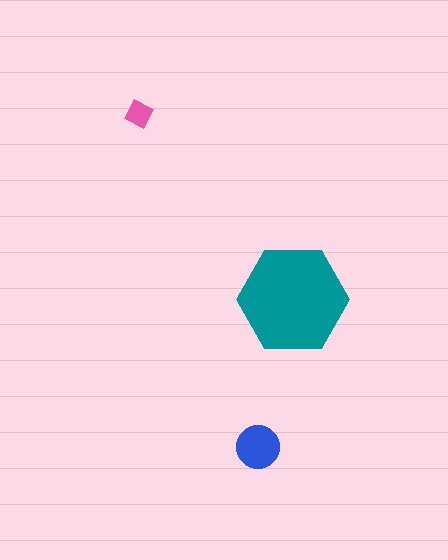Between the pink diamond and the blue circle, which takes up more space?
The blue circle.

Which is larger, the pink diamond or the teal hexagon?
The teal hexagon.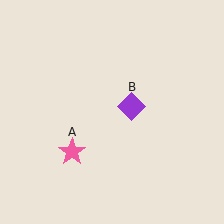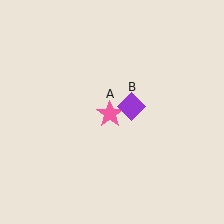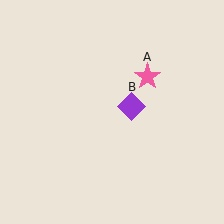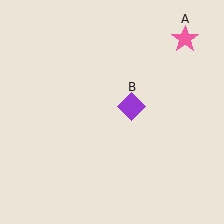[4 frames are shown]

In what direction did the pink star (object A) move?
The pink star (object A) moved up and to the right.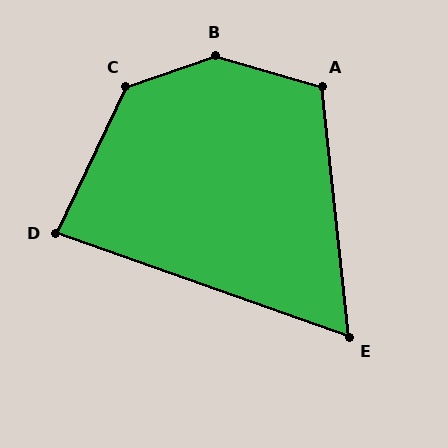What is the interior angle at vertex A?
Approximately 113 degrees (obtuse).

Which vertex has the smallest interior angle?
E, at approximately 64 degrees.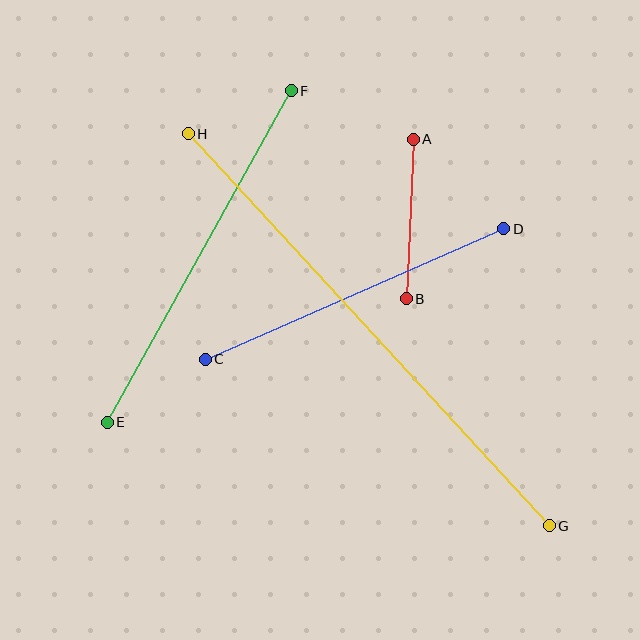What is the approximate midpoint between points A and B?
The midpoint is at approximately (410, 219) pixels.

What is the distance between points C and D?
The distance is approximately 326 pixels.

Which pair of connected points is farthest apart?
Points G and H are farthest apart.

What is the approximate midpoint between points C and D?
The midpoint is at approximately (355, 294) pixels.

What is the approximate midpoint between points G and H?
The midpoint is at approximately (369, 330) pixels.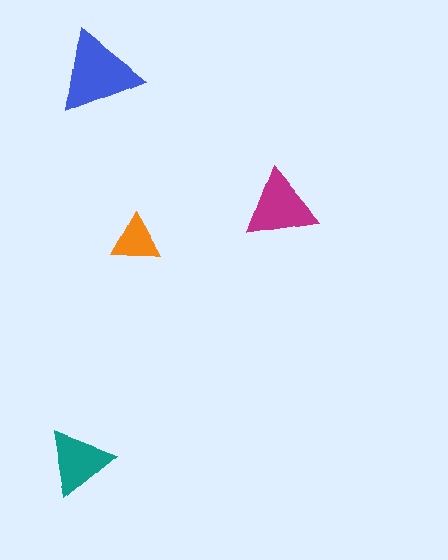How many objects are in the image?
There are 4 objects in the image.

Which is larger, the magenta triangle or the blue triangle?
The blue one.